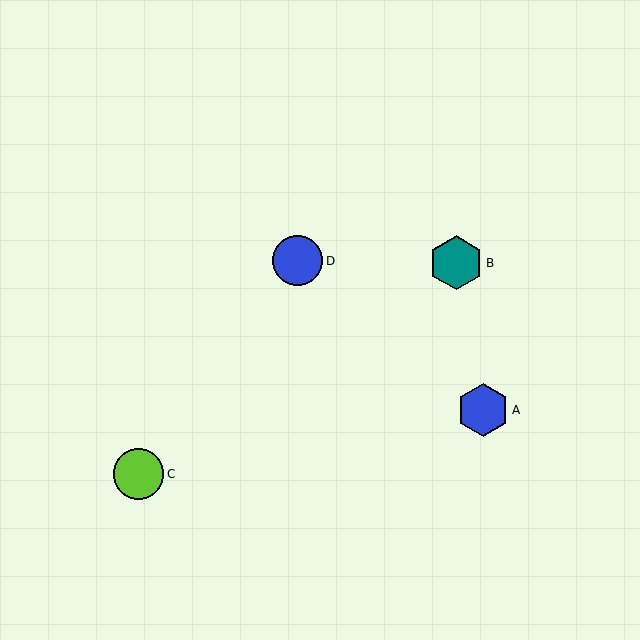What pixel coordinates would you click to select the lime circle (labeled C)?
Click at (139, 474) to select the lime circle C.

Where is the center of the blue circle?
The center of the blue circle is at (297, 261).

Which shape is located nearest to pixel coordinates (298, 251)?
The blue circle (labeled D) at (297, 261) is nearest to that location.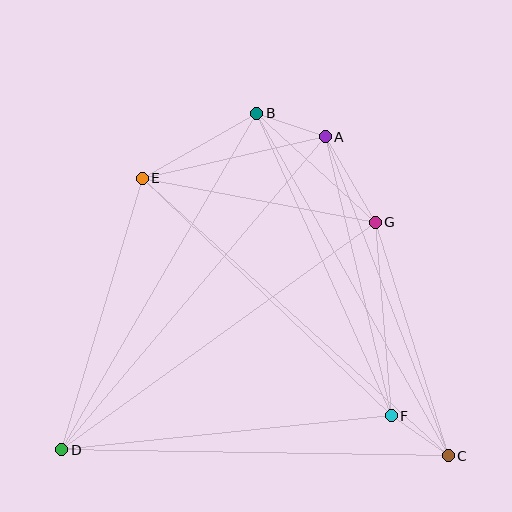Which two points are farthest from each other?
Points C and E are farthest from each other.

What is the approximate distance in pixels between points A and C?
The distance between A and C is approximately 342 pixels.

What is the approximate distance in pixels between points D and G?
The distance between D and G is approximately 387 pixels.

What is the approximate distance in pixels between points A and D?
The distance between A and D is approximately 409 pixels.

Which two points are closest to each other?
Points C and F are closest to each other.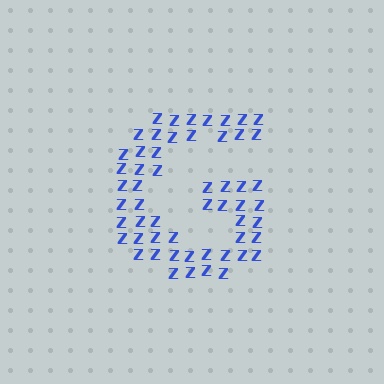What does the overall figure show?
The overall figure shows the letter G.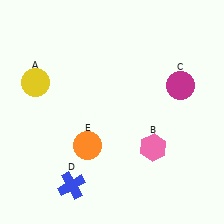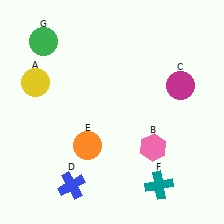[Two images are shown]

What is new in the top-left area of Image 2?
A green circle (G) was added in the top-left area of Image 2.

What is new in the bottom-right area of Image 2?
A teal cross (F) was added in the bottom-right area of Image 2.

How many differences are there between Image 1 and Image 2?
There are 2 differences between the two images.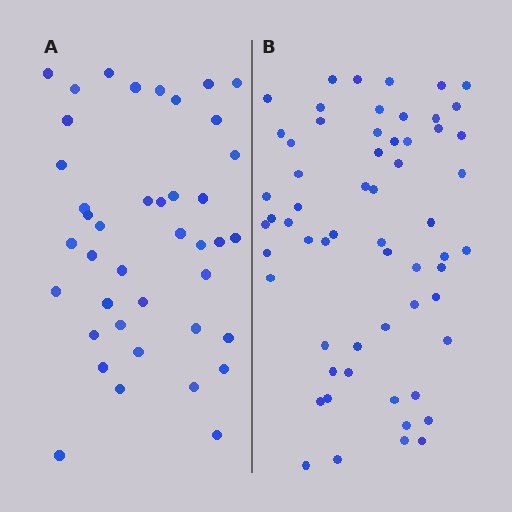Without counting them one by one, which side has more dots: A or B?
Region B (the right region) has more dots.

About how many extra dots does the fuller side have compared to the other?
Region B has approximately 20 more dots than region A.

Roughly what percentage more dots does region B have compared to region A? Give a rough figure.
About 45% more.